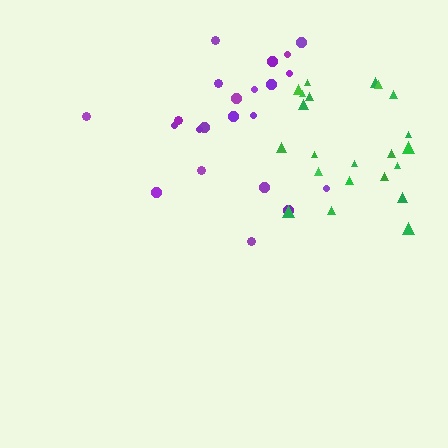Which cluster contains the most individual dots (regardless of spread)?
Purple (22).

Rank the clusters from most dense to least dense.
purple, green.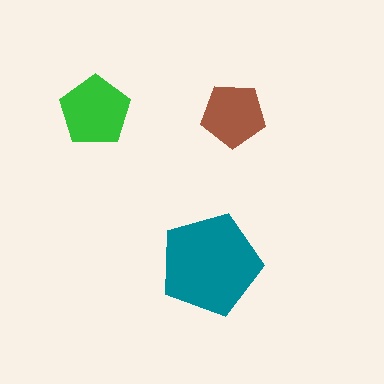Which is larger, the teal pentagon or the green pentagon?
The teal one.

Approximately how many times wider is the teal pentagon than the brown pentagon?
About 1.5 times wider.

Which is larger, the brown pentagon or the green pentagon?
The green one.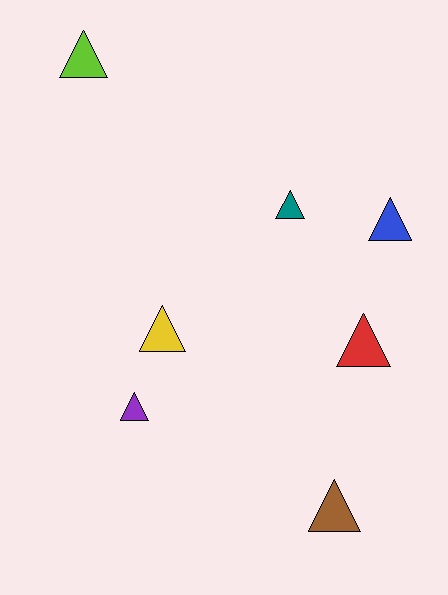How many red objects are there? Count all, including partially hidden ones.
There is 1 red object.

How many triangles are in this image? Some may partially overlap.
There are 7 triangles.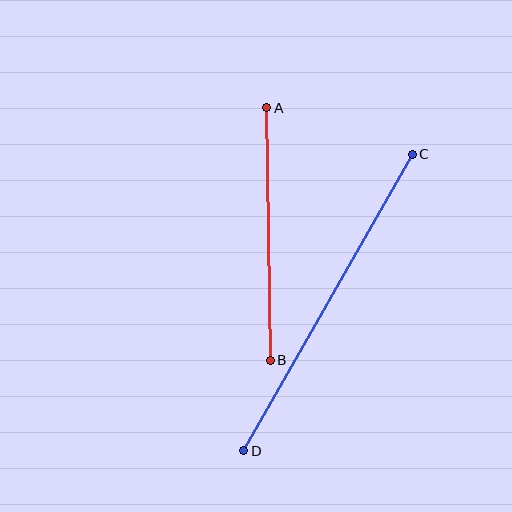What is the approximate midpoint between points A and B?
The midpoint is at approximately (268, 234) pixels.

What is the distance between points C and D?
The distance is approximately 341 pixels.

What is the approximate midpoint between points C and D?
The midpoint is at approximately (328, 302) pixels.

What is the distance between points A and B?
The distance is approximately 253 pixels.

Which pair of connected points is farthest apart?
Points C and D are farthest apart.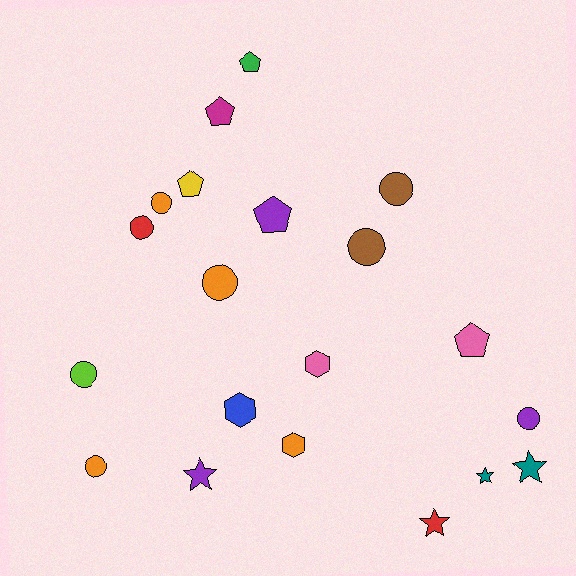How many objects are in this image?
There are 20 objects.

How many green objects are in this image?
There is 1 green object.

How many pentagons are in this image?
There are 5 pentagons.